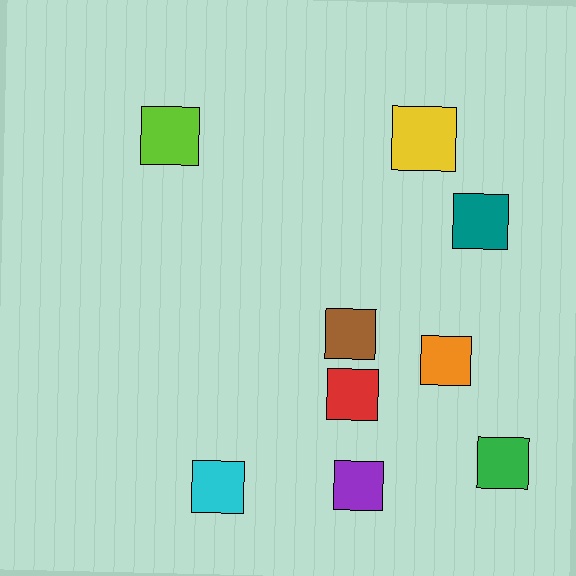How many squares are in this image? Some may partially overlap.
There are 9 squares.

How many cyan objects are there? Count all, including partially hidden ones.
There is 1 cyan object.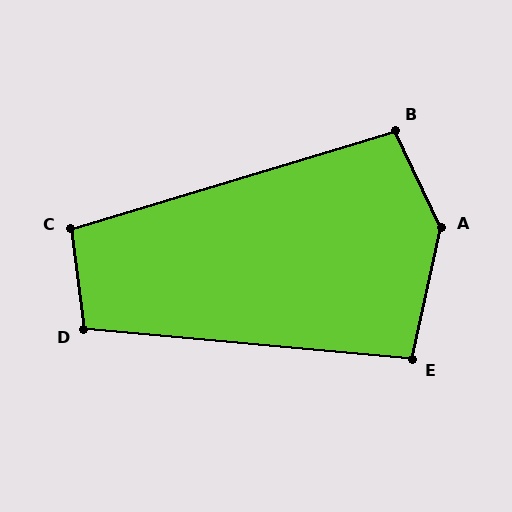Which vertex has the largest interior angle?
A, at approximately 142 degrees.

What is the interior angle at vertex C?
Approximately 100 degrees (obtuse).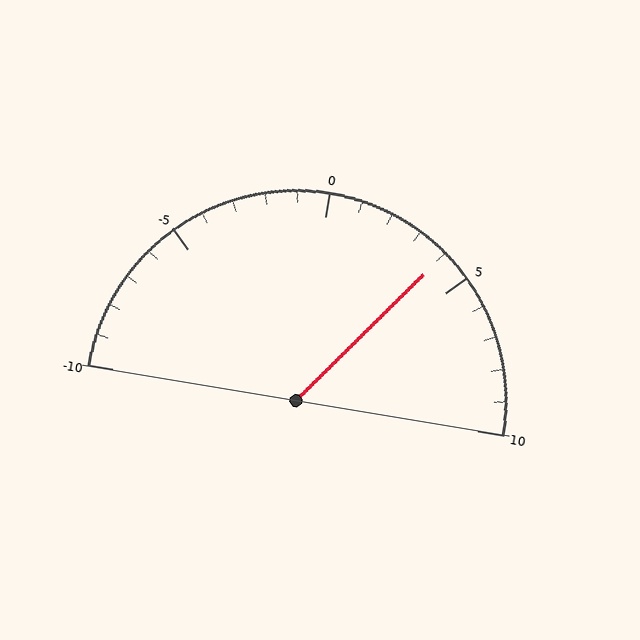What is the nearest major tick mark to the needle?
The nearest major tick mark is 5.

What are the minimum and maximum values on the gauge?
The gauge ranges from -10 to 10.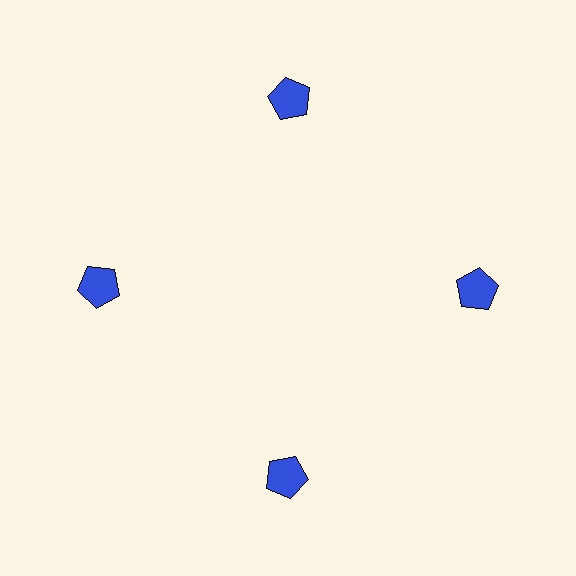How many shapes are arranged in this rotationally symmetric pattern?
There are 4 shapes, arranged in 4 groups of 1.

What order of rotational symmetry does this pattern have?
This pattern has 4-fold rotational symmetry.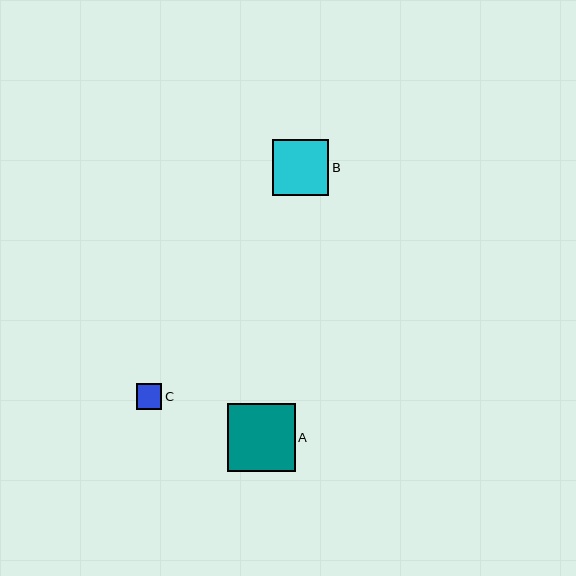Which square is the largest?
Square A is the largest with a size of approximately 68 pixels.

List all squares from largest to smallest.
From largest to smallest: A, B, C.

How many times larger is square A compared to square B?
Square A is approximately 1.2 times the size of square B.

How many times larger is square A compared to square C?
Square A is approximately 2.7 times the size of square C.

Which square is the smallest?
Square C is the smallest with a size of approximately 25 pixels.